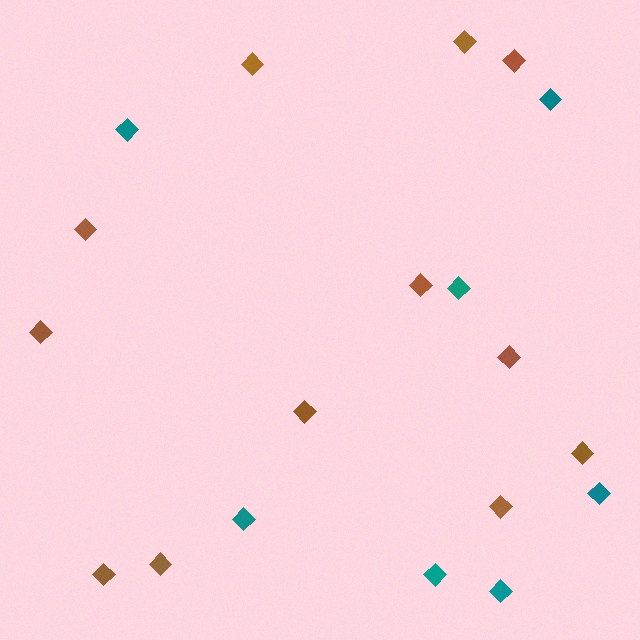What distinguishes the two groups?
There are 2 groups: one group of teal diamonds (7) and one group of brown diamonds (12).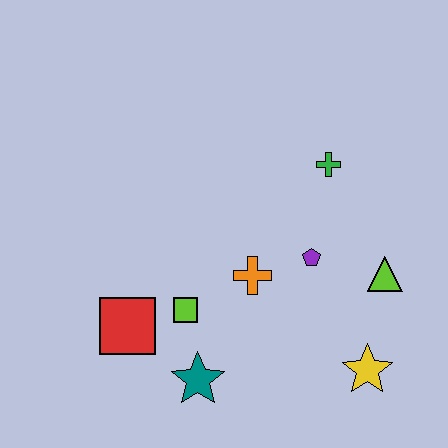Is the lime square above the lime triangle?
No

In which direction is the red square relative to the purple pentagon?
The red square is to the left of the purple pentagon.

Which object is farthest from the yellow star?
The red square is farthest from the yellow star.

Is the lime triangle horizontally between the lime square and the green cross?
No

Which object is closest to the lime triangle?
The purple pentagon is closest to the lime triangle.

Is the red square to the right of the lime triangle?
No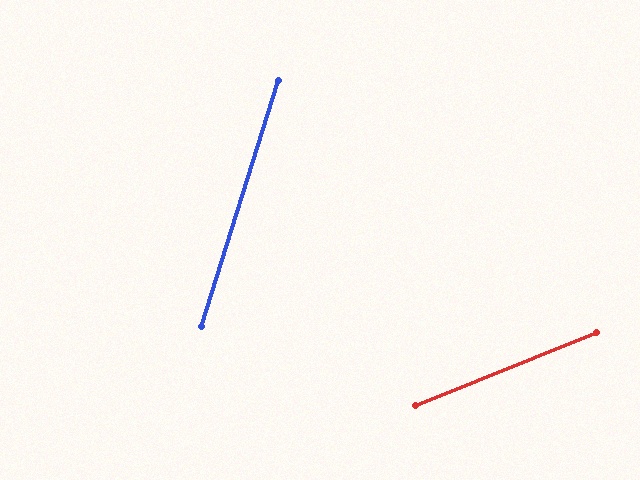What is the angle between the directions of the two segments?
Approximately 51 degrees.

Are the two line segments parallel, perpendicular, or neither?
Neither parallel nor perpendicular — they differ by about 51°.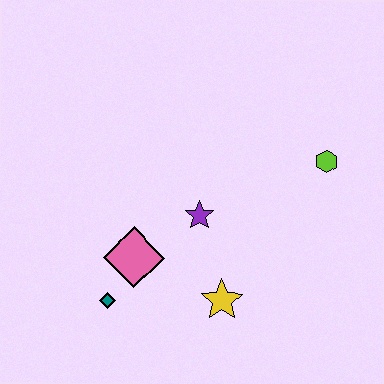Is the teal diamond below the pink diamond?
Yes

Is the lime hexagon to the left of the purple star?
No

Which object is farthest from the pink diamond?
The lime hexagon is farthest from the pink diamond.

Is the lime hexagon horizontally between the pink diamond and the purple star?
No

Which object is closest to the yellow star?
The purple star is closest to the yellow star.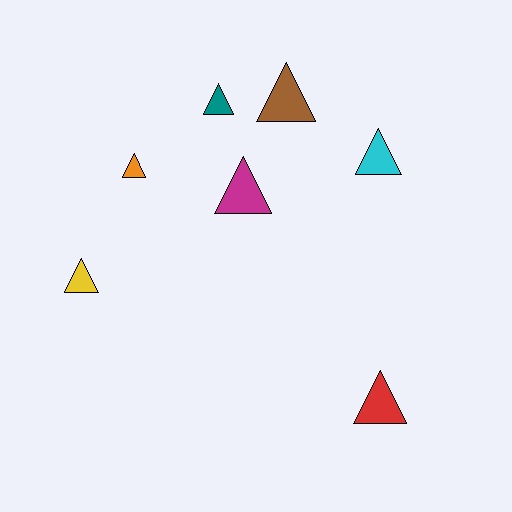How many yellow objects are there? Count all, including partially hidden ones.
There is 1 yellow object.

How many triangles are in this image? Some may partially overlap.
There are 7 triangles.